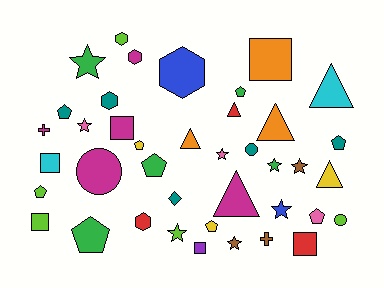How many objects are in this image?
There are 40 objects.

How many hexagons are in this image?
There are 5 hexagons.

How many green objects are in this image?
There are 5 green objects.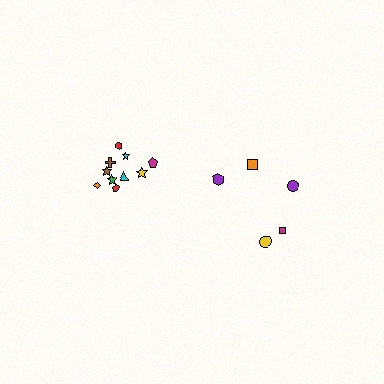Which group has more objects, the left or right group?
The left group.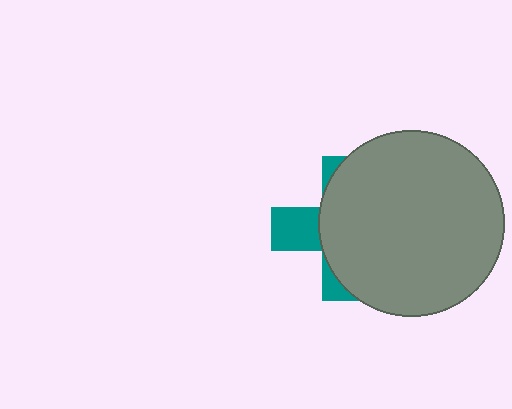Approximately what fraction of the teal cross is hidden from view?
Roughly 70% of the teal cross is hidden behind the gray circle.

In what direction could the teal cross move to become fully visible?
The teal cross could move left. That would shift it out from behind the gray circle entirely.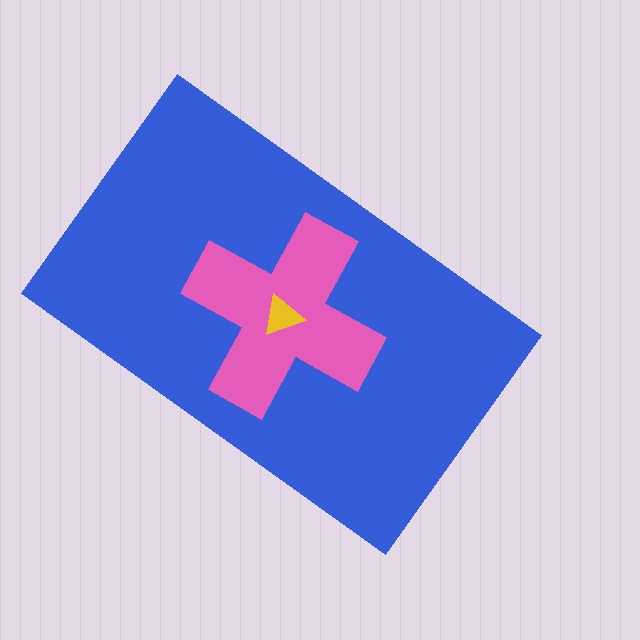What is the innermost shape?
The yellow triangle.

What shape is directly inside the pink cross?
The yellow triangle.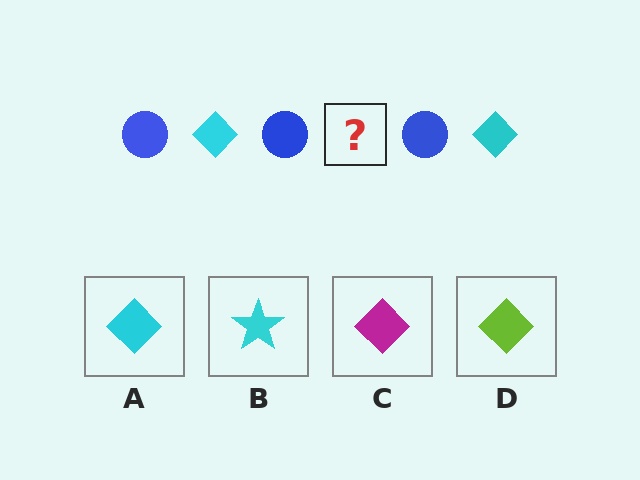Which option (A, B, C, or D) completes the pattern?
A.